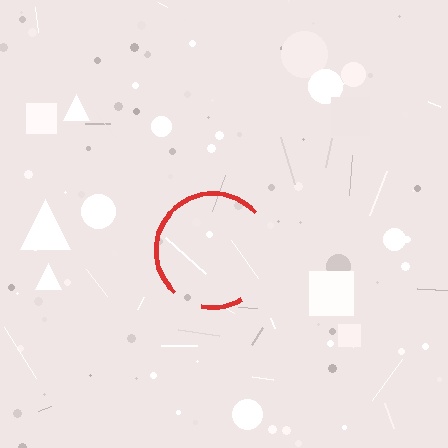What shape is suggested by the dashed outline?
The dashed outline suggests a circle.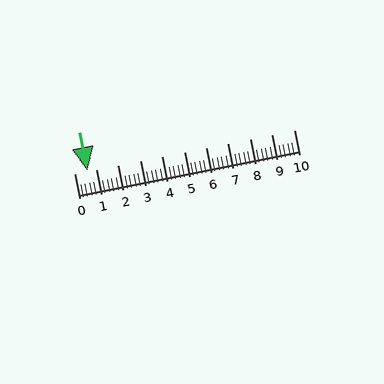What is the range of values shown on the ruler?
The ruler shows values from 0 to 10.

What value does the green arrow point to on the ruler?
The green arrow points to approximately 0.6.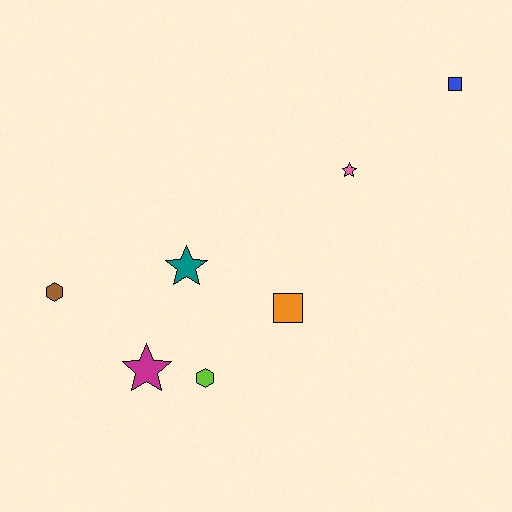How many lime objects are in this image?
There is 1 lime object.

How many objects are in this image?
There are 7 objects.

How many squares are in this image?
There are 2 squares.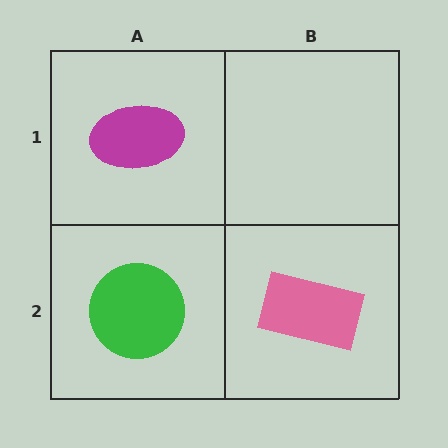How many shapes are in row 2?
2 shapes.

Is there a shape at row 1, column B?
No, that cell is empty.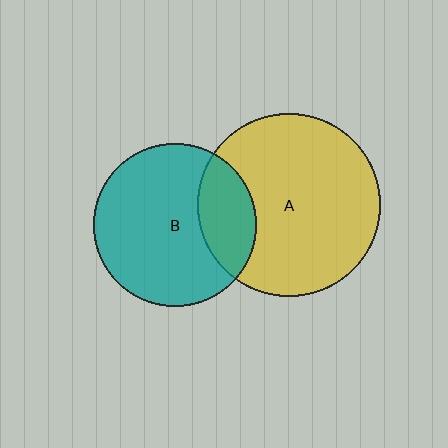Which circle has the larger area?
Circle A (yellow).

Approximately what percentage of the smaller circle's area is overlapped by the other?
Approximately 25%.